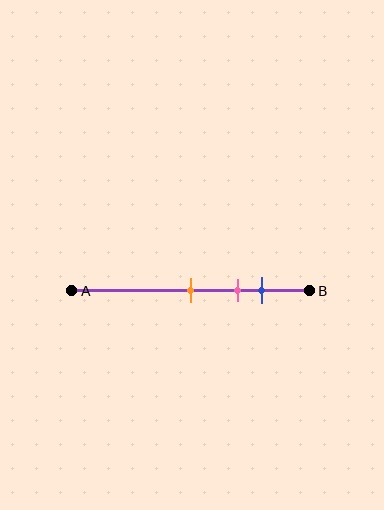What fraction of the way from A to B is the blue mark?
The blue mark is approximately 80% (0.8) of the way from A to B.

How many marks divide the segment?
There are 3 marks dividing the segment.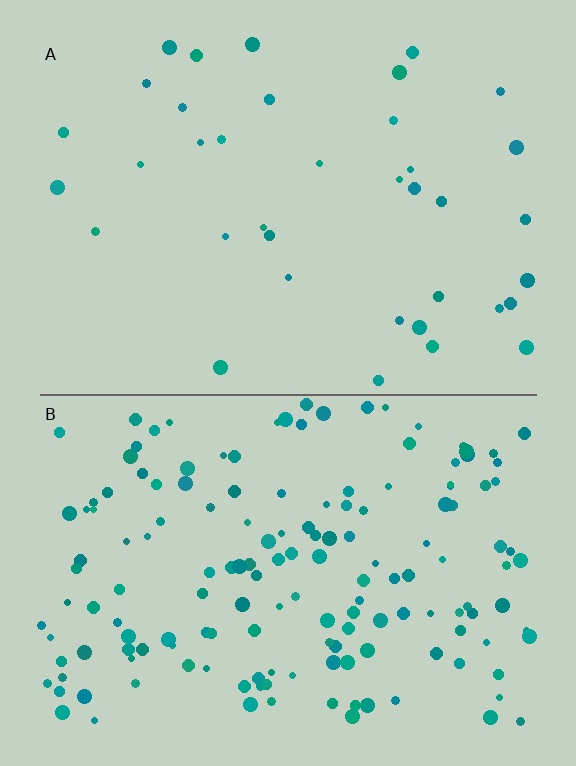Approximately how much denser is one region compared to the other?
Approximately 4.3× — region B over region A.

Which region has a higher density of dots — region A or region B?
B (the bottom).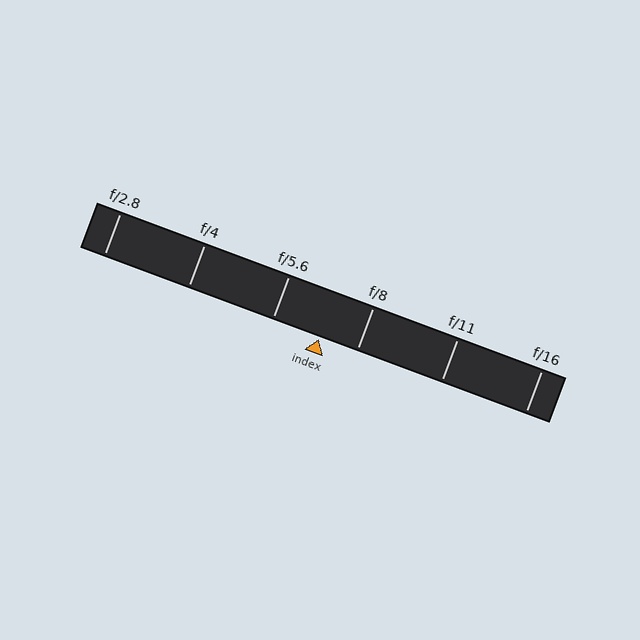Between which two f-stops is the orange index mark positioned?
The index mark is between f/5.6 and f/8.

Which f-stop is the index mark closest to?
The index mark is closest to f/8.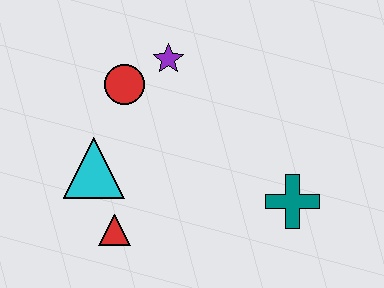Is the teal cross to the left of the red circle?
No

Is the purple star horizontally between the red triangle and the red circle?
No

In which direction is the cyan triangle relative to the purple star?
The cyan triangle is below the purple star.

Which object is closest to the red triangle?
The cyan triangle is closest to the red triangle.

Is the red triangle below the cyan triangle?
Yes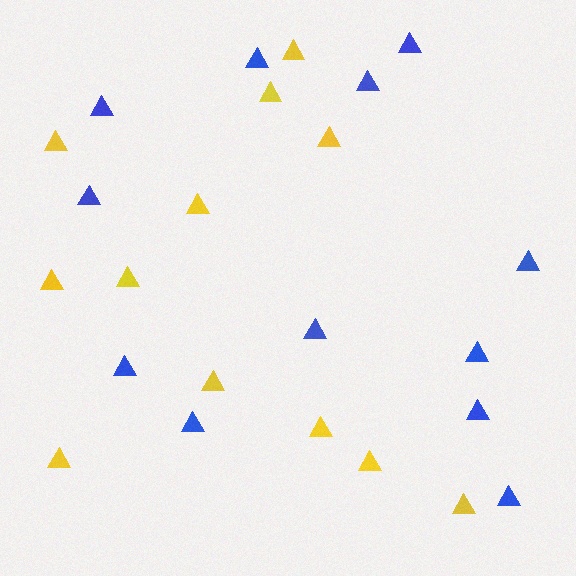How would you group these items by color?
There are 2 groups: one group of blue triangles (12) and one group of yellow triangles (12).